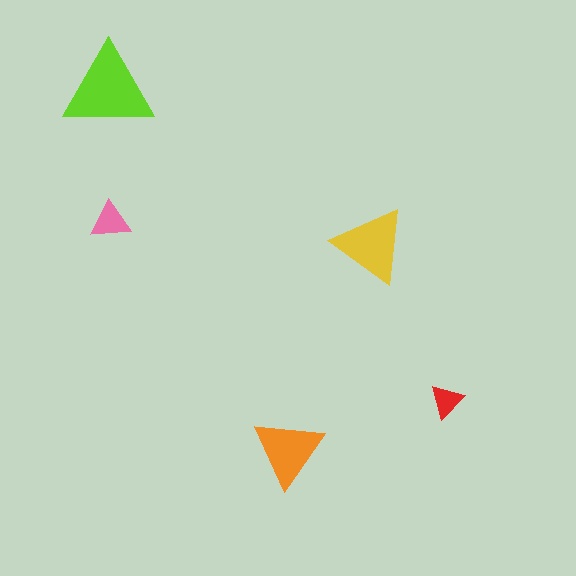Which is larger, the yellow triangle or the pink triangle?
The yellow one.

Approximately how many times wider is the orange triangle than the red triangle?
About 2 times wider.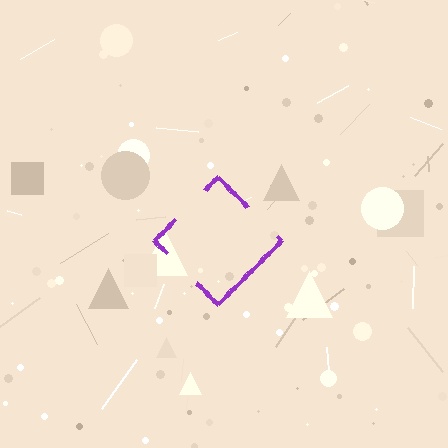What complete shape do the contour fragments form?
The contour fragments form a diamond.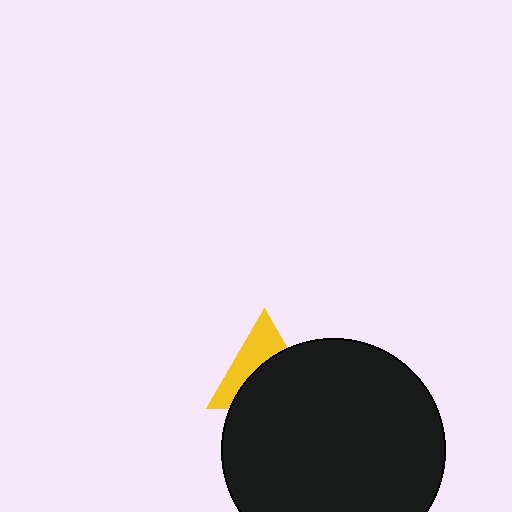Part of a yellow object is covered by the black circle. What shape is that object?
It is a triangle.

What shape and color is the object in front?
The object in front is a black circle.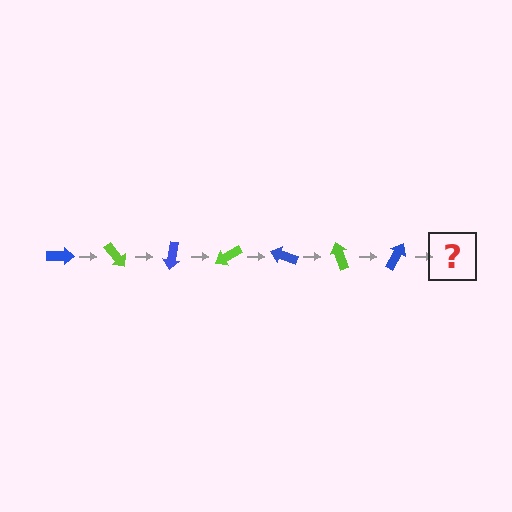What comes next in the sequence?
The next element should be a lime arrow, rotated 350 degrees from the start.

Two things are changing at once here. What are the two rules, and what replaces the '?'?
The two rules are that it rotates 50 degrees each step and the color cycles through blue and lime. The '?' should be a lime arrow, rotated 350 degrees from the start.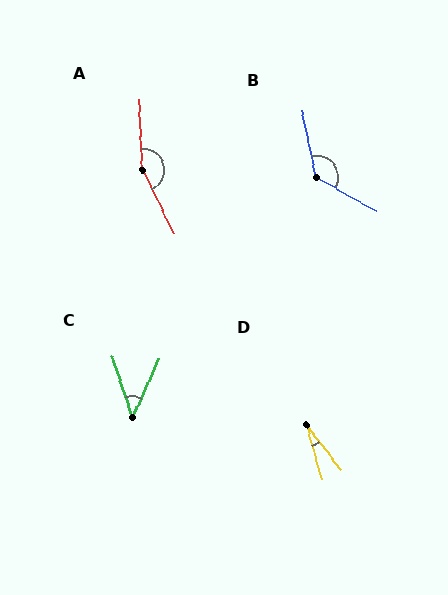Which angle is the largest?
A, at approximately 156 degrees.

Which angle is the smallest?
D, at approximately 22 degrees.